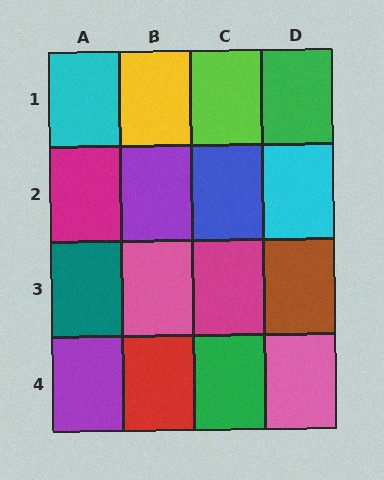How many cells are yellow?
1 cell is yellow.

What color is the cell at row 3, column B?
Pink.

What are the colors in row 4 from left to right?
Purple, red, green, pink.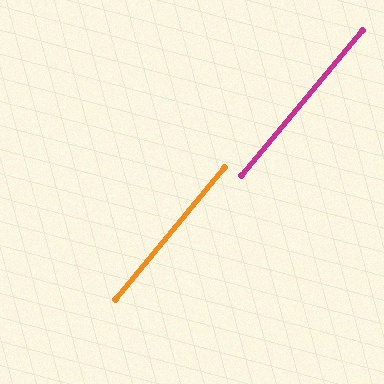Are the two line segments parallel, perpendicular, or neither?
Parallel — their directions differ by only 0.3°.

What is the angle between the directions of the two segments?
Approximately 0 degrees.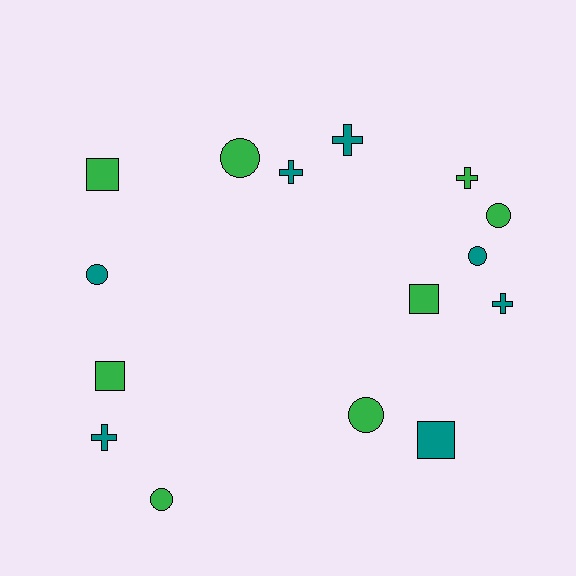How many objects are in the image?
There are 15 objects.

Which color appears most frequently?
Green, with 8 objects.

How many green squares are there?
There are 3 green squares.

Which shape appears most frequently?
Circle, with 6 objects.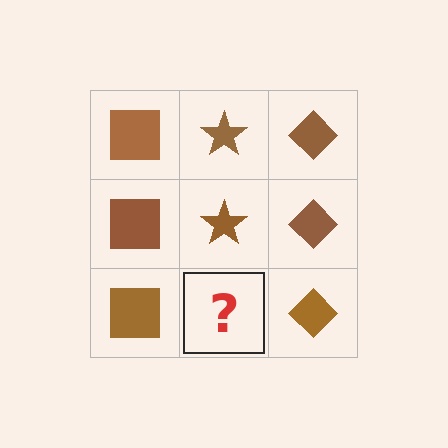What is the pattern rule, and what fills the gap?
The rule is that each column has a consistent shape. The gap should be filled with a brown star.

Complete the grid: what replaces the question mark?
The question mark should be replaced with a brown star.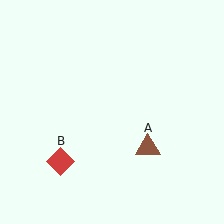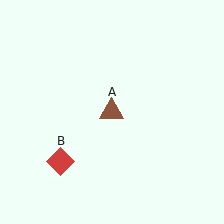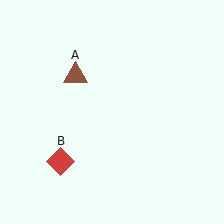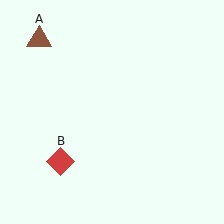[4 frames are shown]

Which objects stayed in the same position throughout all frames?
Red diamond (object B) remained stationary.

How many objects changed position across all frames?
1 object changed position: brown triangle (object A).